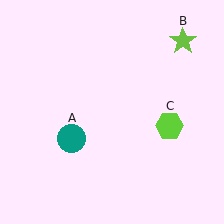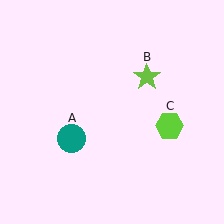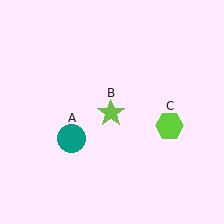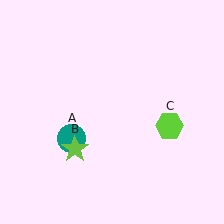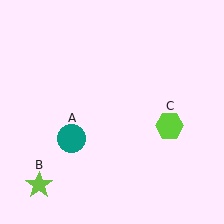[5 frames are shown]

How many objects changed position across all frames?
1 object changed position: lime star (object B).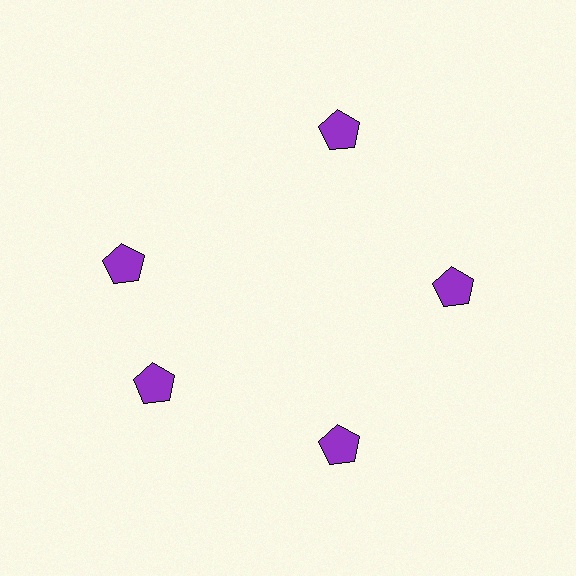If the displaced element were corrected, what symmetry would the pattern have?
It would have 5-fold rotational symmetry — the pattern would map onto itself every 72 degrees.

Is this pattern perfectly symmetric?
No. The 5 purple pentagons are arranged in a ring, but one element near the 10 o'clock position is rotated out of alignment along the ring, breaking the 5-fold rotational symmetry.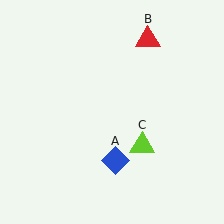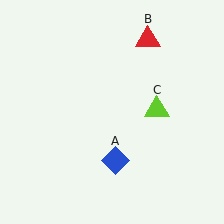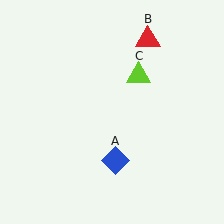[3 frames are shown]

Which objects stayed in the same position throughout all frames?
Blue diamond (object A) and red triangle (object B) remained stationary.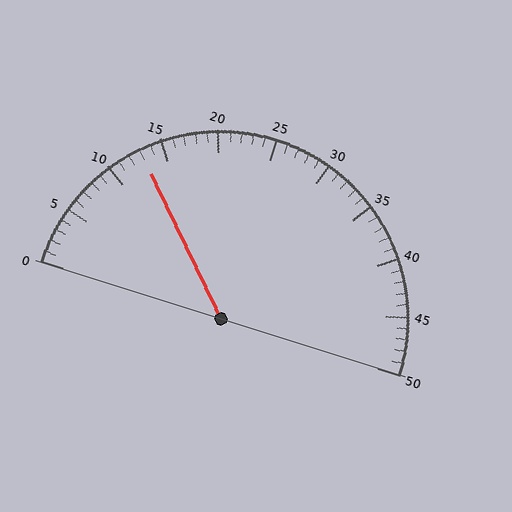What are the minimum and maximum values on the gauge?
The gauge ranges from 0 to 50.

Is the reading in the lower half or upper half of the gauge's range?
The reading is in the lower half of the range (0 to 50).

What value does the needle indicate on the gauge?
The needle indicates approximately 13.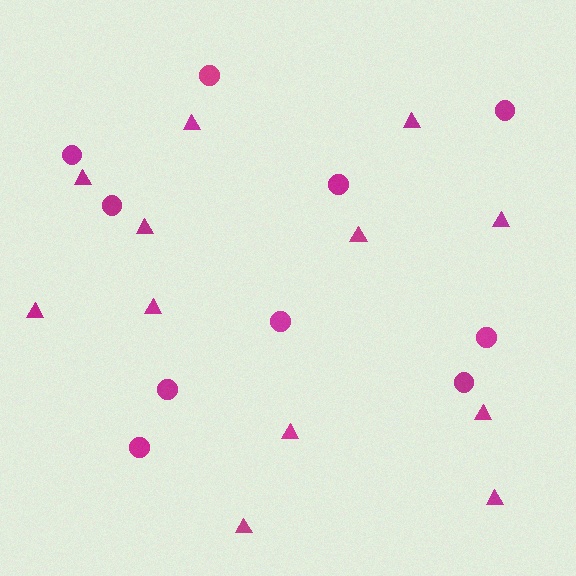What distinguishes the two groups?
There are 2 groups: one group of triangles (12) and one group of circles (10).